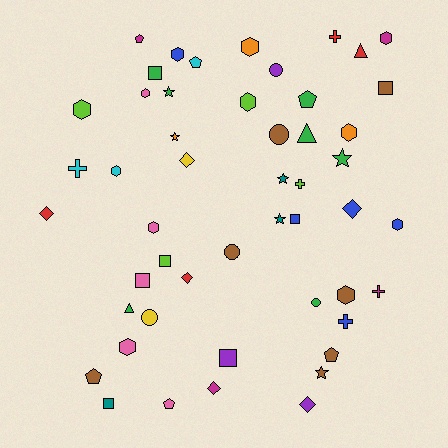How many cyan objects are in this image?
There are 3 cyan objects.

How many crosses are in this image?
There are 5 crosses.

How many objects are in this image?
There are 50 objects.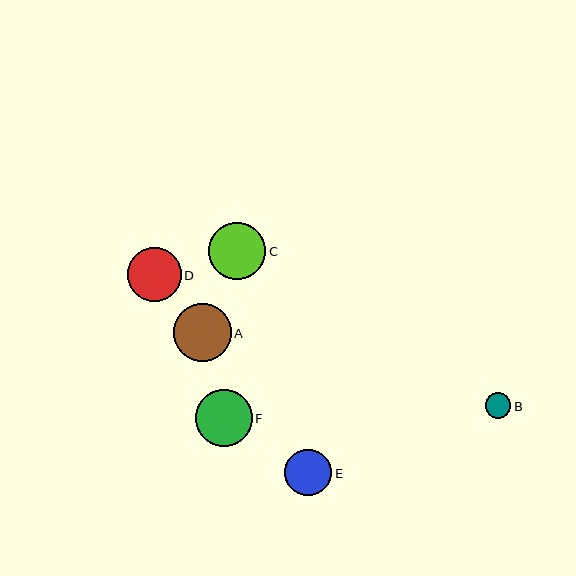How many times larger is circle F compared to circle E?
Circle F is approximately 1.2 times the size of circle E.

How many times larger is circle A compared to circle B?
Circle A is approximately 2.2 times the size of circle B.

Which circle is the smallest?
Circle B is the smallest with a size of approximately 26 pixels.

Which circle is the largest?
Circle A is the largest with a size of approximately 58 pixels.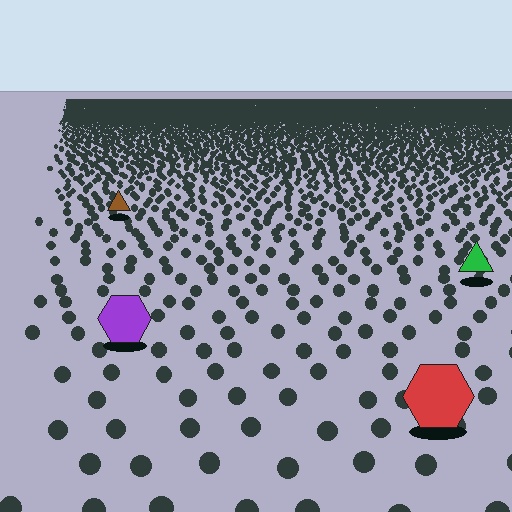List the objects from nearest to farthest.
From nearest to farthest: the red hexagon, the purple hexagon, the green triangle, the brown triangle.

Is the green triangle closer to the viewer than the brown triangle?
Yes. The green triangle is closer — you can tell from the texture gradient: the ground texture is coarser near it.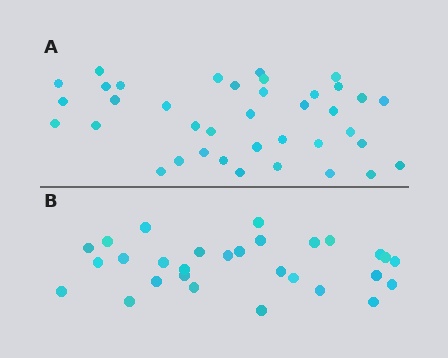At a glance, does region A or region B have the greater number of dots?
Region A (the top region) has more dots.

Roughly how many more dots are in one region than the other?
Region A has roughly 8 or so more dots than region B.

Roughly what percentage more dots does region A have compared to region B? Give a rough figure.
About 30% more.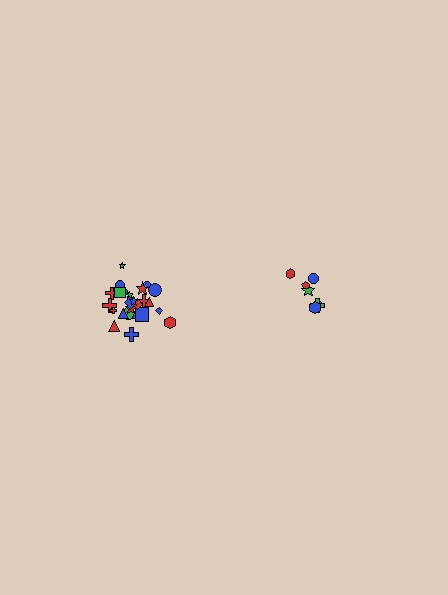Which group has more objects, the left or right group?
The left group.